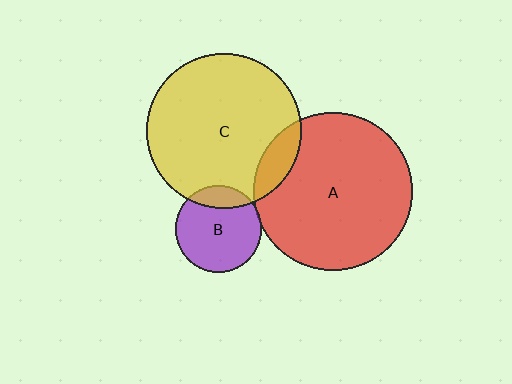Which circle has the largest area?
Circle A (red).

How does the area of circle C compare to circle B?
Approximately 3.2 times.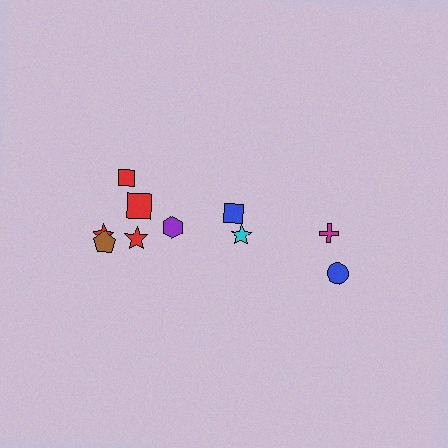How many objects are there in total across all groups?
There are 10 objects.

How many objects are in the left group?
There are 6 objects.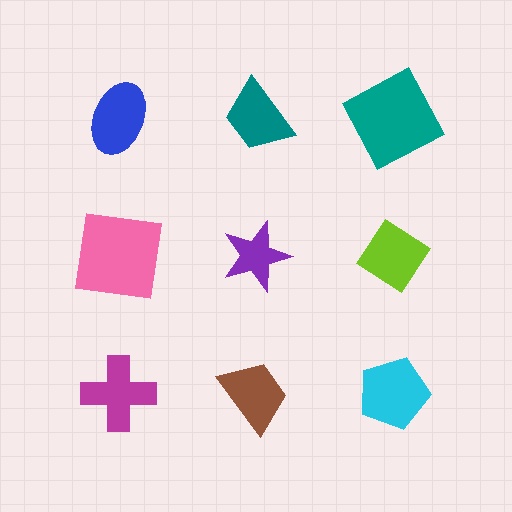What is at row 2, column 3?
A lime diamond.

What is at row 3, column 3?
A cyan pentagon.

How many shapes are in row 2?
3 shapes.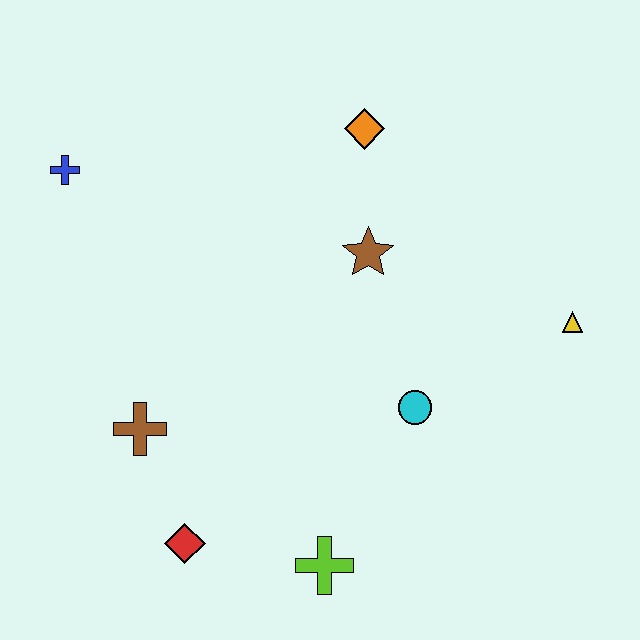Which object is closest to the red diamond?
The brown cross is closest to the red diamond.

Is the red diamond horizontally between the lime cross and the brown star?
No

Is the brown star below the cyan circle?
No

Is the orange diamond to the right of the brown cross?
Yes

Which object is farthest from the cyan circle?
The blue cross is farthest from the cyan circle.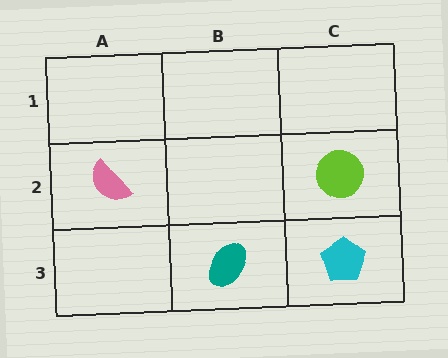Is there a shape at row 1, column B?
No, that cell is empty.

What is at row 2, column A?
A pink semicircle.